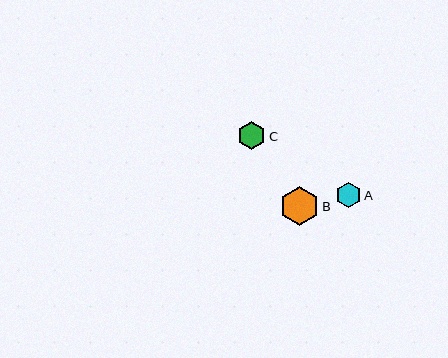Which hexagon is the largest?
Hexagon B is the largest with a size of approximately 40 pixels.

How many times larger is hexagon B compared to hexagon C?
Hexagon B is approximately 1.4 times the size of hexagon C.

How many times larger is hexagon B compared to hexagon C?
Hexagon B is approximately 1.4 times the size of hexagon C.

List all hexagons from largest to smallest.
From largest to smallest: B, C, A.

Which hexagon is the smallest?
Hexagon A is the smallest with a size of approximately 25 pixels.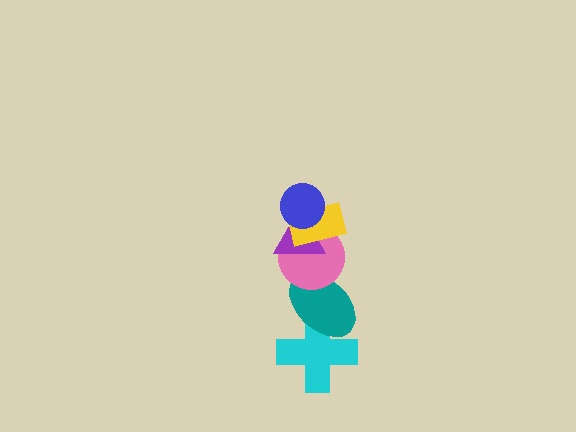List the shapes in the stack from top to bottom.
From top to bottom: the blue circle, the yellow rectangle, the purple triangle, the pink circle, the teal ellipse, the cyan cross.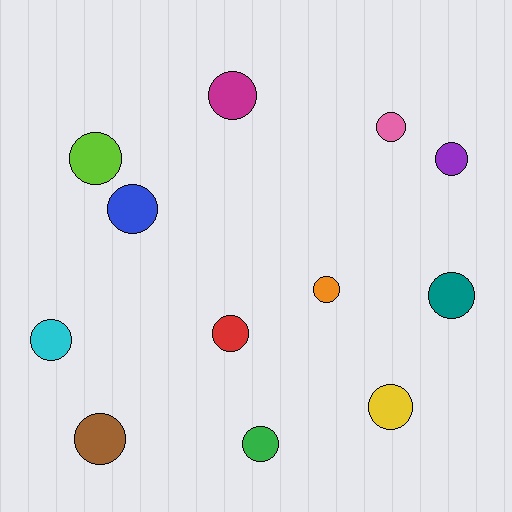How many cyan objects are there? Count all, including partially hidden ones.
There is 1 cyan object.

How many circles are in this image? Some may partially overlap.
There are 12 circles.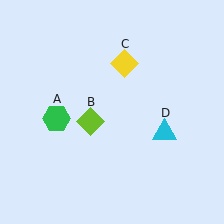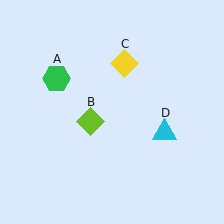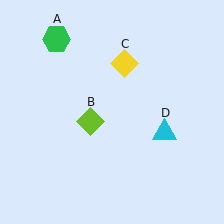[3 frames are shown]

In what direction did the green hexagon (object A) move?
The green hexagon (object A) moved up.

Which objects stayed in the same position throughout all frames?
Lime diamond (object B) and yellow diamond (object C) and cyan triangle (object D) remained stationary.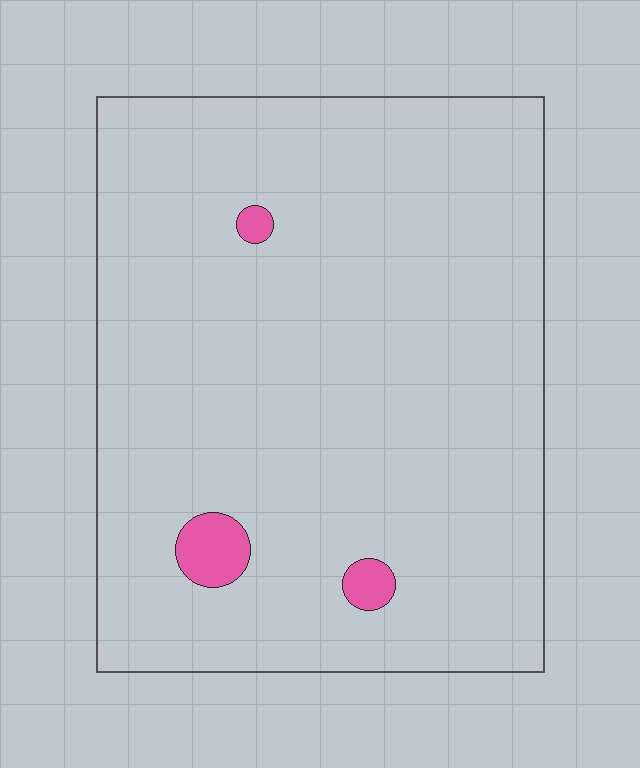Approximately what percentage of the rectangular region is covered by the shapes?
Approximately 5%.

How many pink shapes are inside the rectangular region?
3.